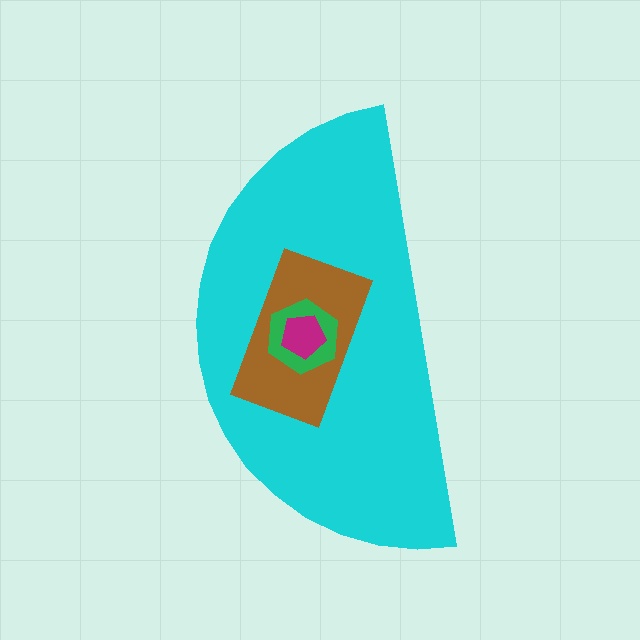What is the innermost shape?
The magenta pentagon.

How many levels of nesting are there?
4.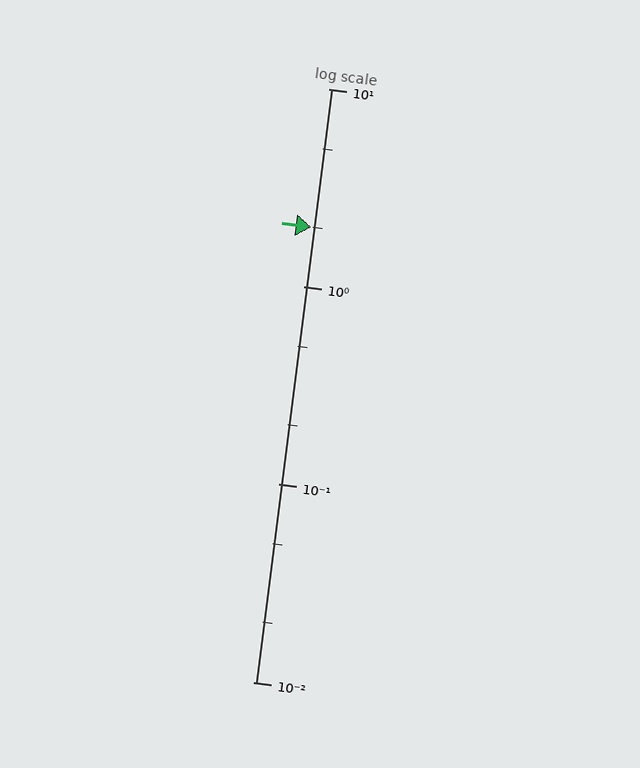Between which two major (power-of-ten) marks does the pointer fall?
The pointer is between 1 and 10.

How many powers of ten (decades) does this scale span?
The scale spans 3 decades, from 0.01 to 10.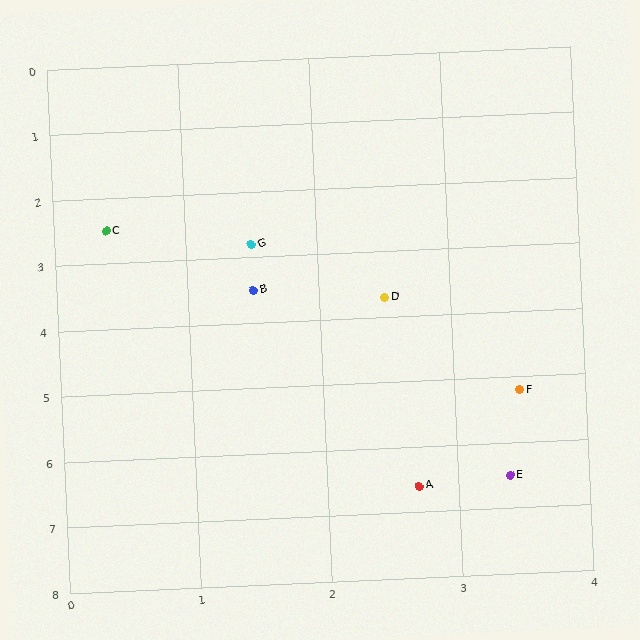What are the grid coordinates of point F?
Point F is at approximately (3.5, 5.2).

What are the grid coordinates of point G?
Point G is at approximately (1.5, 2.8).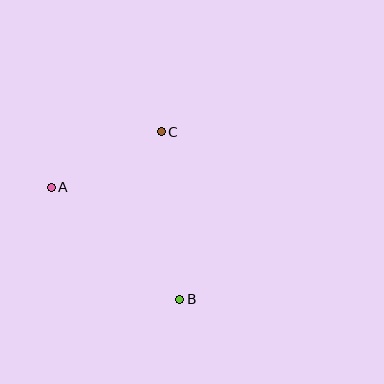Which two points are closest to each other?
Points A and C are closest to each other.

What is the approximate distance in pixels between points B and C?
The distance between B and C is approximately 168 pixels.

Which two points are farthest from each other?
Points A and B are farthest from each other.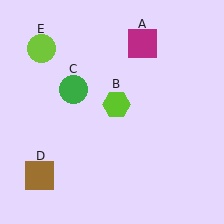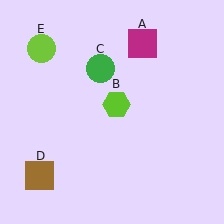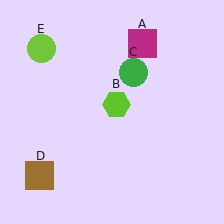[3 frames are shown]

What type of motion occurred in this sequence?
The green circle (object C) rotated clockwise around the center of the scene.